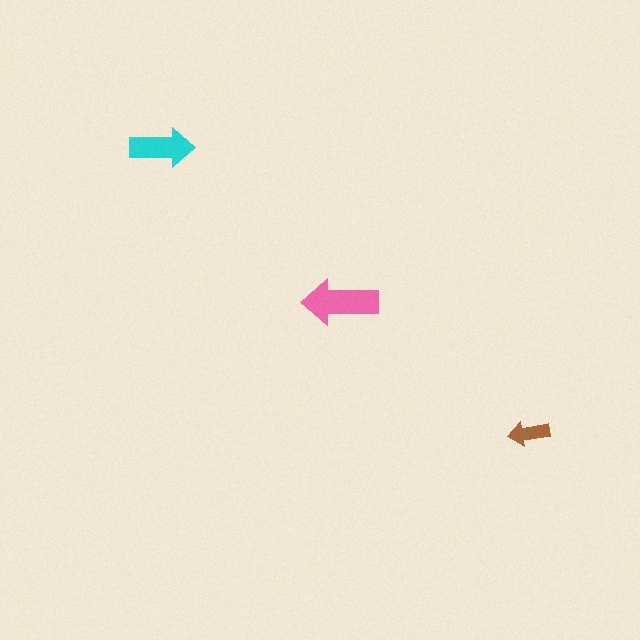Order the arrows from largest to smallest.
the pink one, the cyan one, the brown one.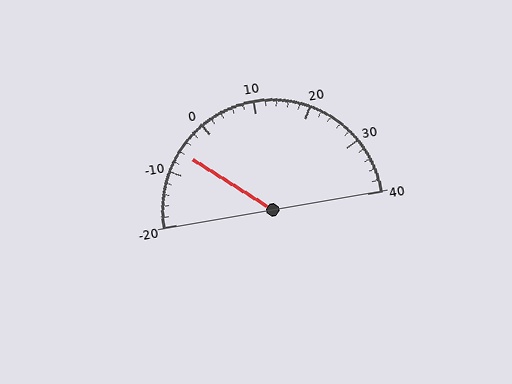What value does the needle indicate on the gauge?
The needle indicates approximately -6.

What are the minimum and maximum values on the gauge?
The gauge ranges from -20 to 40.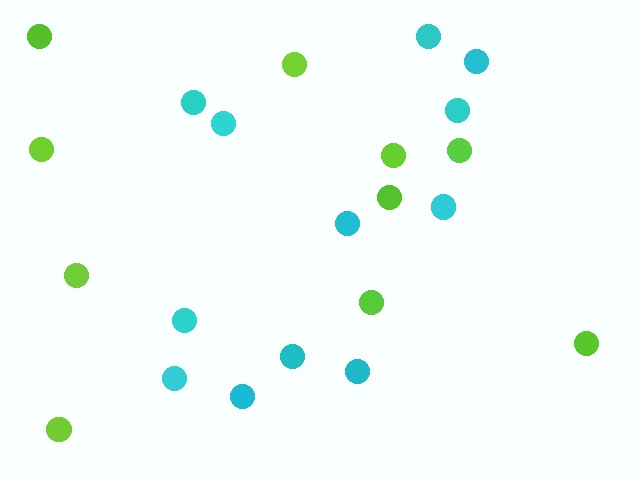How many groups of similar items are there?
There are 2 groups: one group of cyan circles (12) and one group of lime circles (10).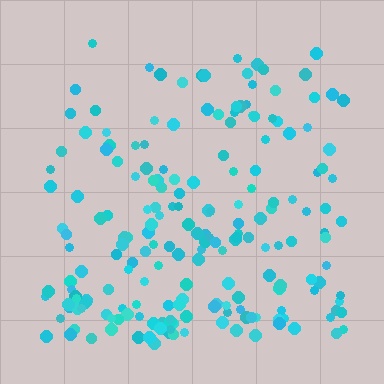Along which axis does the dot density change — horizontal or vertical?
Vertical.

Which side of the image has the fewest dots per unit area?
The top.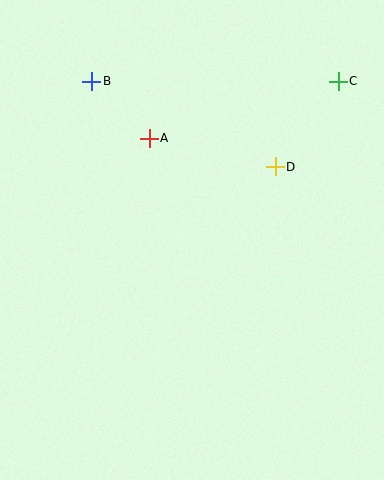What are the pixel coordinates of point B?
Point B is at (92, 81).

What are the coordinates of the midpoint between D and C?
The midpoint between D and C is at (307, 124).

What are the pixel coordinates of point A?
Point A is at (149, 138).